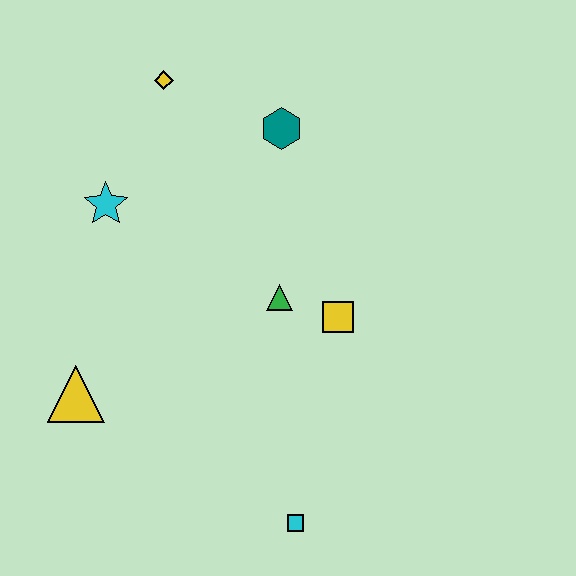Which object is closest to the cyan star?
The yellow diamond is closest to the cyan star.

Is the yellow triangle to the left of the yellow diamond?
Yes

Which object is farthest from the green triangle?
The yellow diamond is farthest from the green triangle.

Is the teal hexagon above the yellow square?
Yes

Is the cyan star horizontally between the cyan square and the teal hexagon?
No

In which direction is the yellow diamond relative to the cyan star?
The yellow diamond is above the cyan star.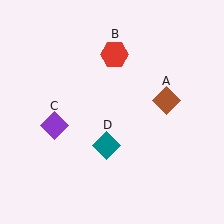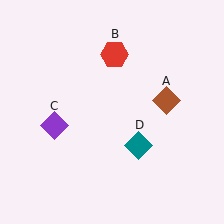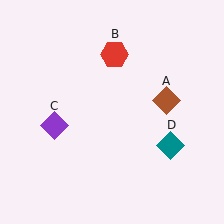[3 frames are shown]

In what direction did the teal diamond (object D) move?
The teal diamond (object D) moved right.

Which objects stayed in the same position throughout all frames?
Brown diamond (object A) and red hexagon (object B) and purple diamond (object C) remained stationary.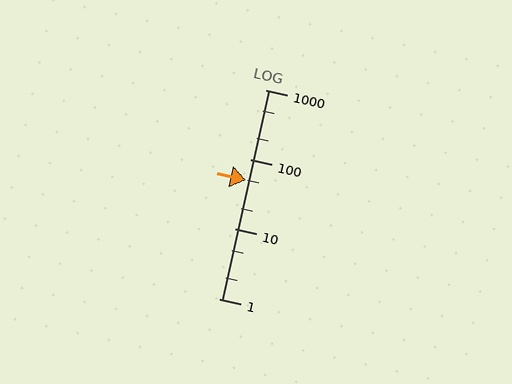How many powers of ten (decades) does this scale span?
The scale spans 3 decades, from 1 to 1000.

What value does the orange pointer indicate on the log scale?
The pointer indicates approximately 51.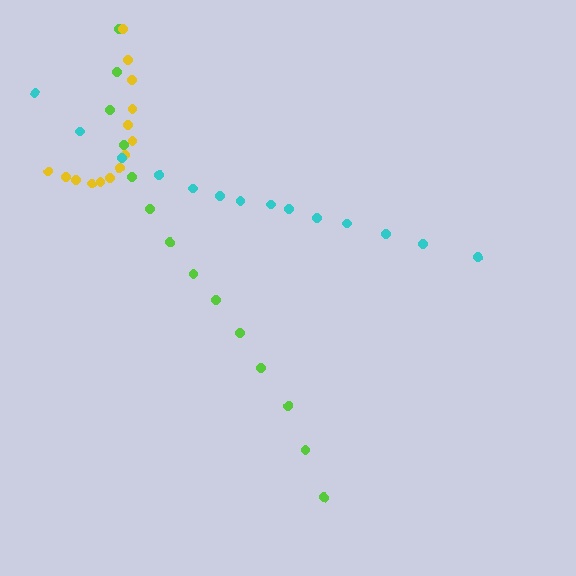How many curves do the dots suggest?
There are 3 distinct paths.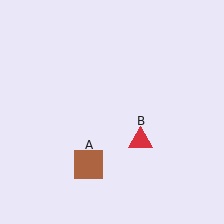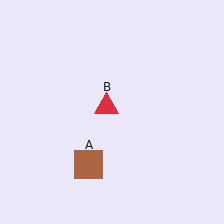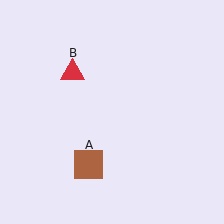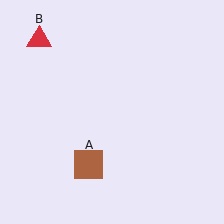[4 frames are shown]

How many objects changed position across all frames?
1 object changed position: red triangle (object B).